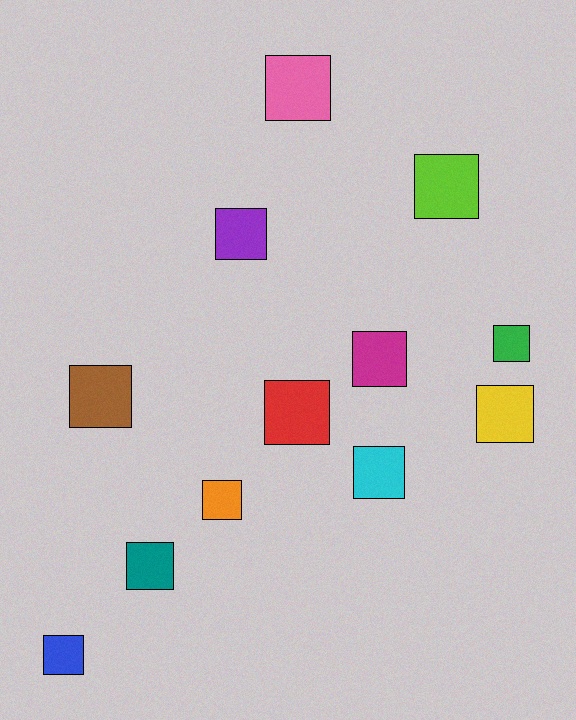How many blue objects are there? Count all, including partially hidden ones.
There is 1 blue object.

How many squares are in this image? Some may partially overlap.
There are 12 squares.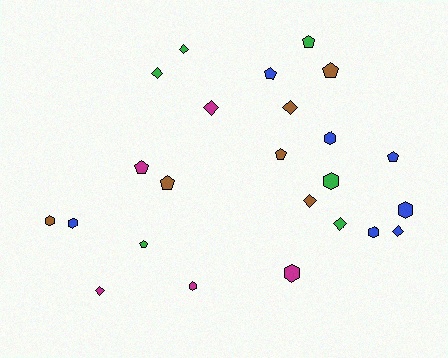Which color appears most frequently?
Blue, with 7 objects.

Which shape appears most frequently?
Diamond, with 8 objects.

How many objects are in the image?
There are 24 objects.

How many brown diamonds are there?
There are 2 brown diamonds.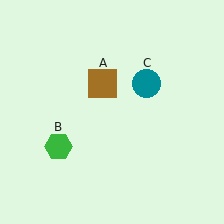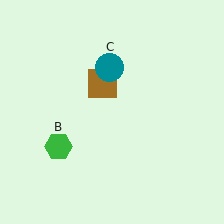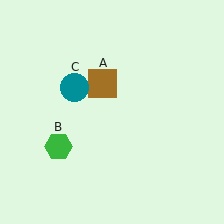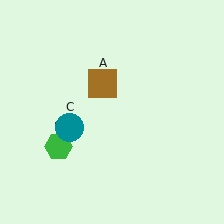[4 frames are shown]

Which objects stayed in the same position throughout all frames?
Brown square (object A) and green hexagon (object B) remained stationary.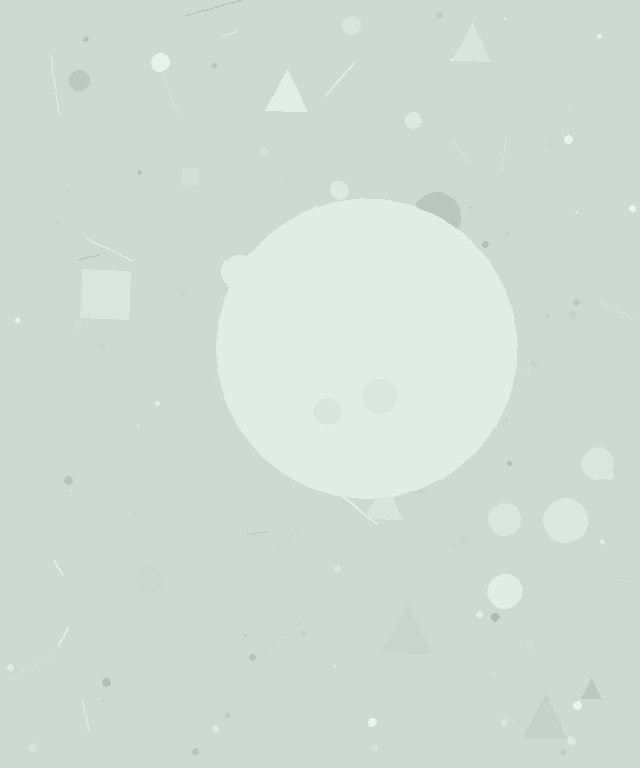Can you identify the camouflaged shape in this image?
The camouflaged shape is a circle.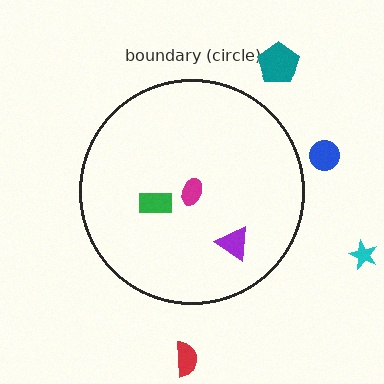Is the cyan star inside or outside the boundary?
Outside.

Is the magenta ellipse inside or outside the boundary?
Inside.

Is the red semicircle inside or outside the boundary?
Outside.